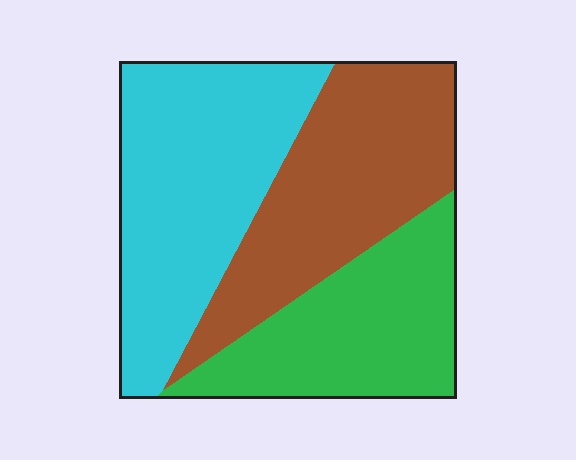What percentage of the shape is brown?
Brown covers about 35% of the shape.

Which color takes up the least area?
Green, at roughly 30%.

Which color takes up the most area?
Cyan, at roughly 40%.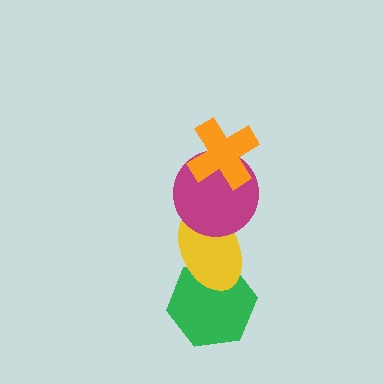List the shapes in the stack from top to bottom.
From top to bottom: the orange cross, the magenta circle, the yellow ellipse, the green hexagon.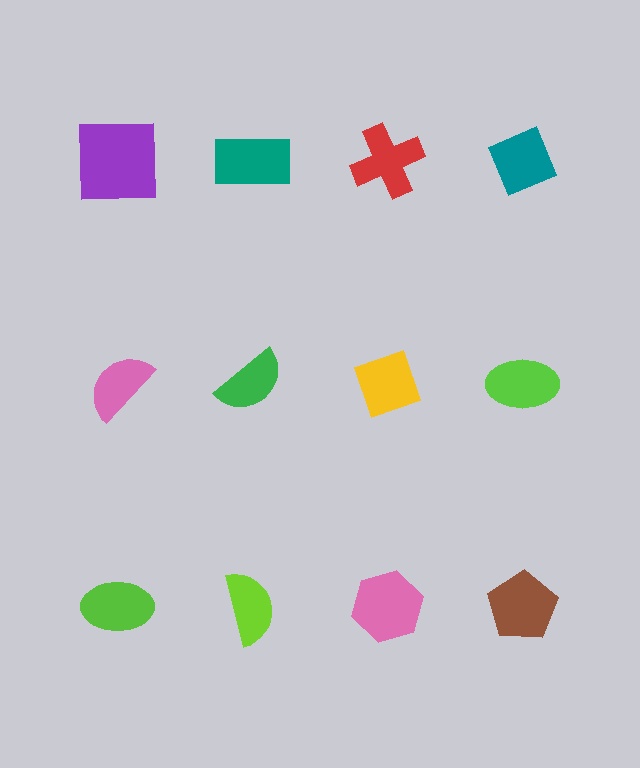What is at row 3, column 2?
A lime semicircle.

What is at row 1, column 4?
A teal diamond.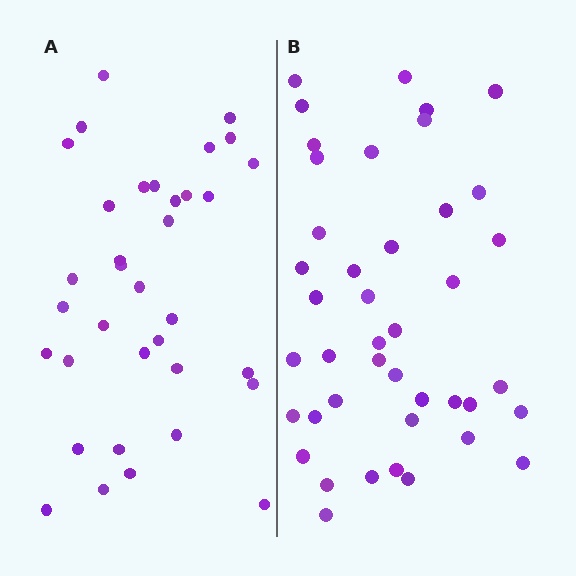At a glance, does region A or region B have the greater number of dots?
Region B (the right region) has more dots.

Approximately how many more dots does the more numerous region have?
Region B has roughly 8 or so more dots than region A.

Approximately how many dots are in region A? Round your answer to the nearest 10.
About 40 dots. (The exact count is 35, which rounds to 40.)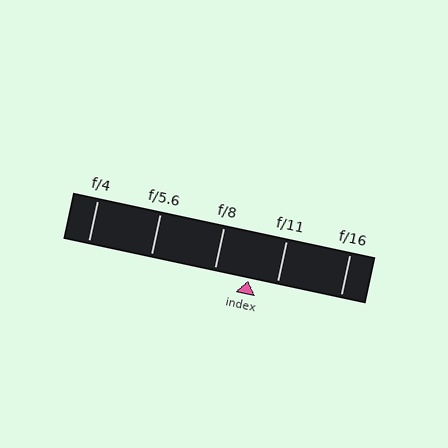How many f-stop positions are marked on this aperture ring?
There are 5 f-stop positions marked.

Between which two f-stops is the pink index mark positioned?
The index mark is between f/8 and f/11.